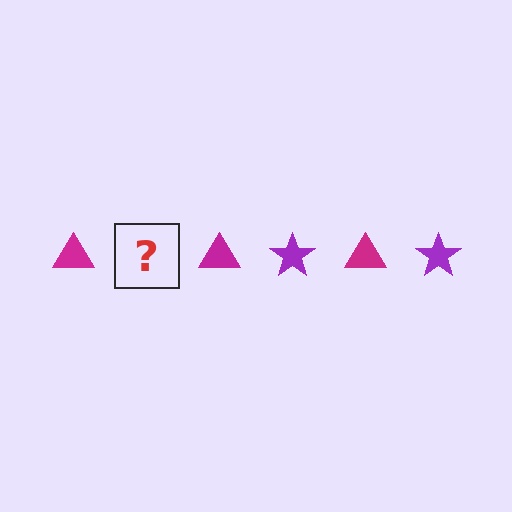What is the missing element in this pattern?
The missing element is a purple star.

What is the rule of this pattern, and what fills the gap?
The rule is that the pattern alternates between magenta triangle and purple star. The gap should be filled with a purple star.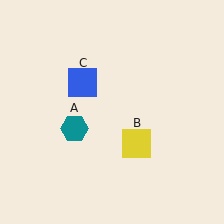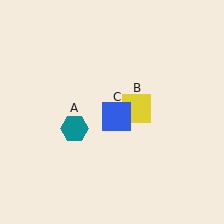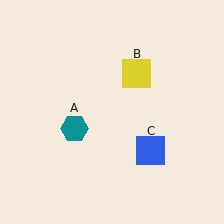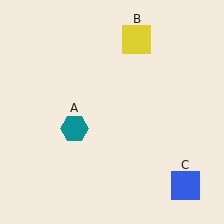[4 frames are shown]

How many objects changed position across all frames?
2 objects changed position: yellow square (object B), blue square (object C).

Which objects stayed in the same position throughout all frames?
Teal hexagon (object A) remained stationary.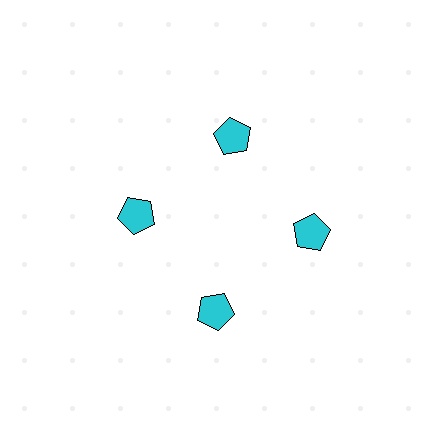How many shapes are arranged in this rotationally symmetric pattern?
There are 4 shapes, arranged in 4 groups of 1.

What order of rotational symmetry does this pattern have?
This pattern has 4-fold rotational symmetry.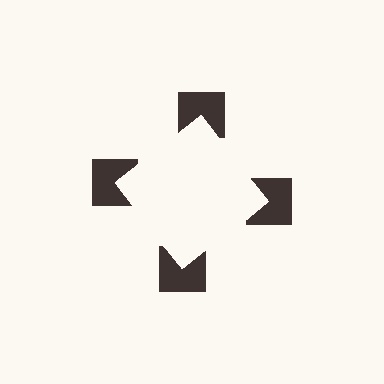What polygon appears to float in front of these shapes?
An illusory square — its edges are inferred from the aligned wedge cuts in the notched squares, not physically drawn.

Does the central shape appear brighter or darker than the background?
It typically appears slightly brighter than the background, even though no actual brightness change is drawn.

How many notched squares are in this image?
There are 4 — one at each vertex of the illusory square.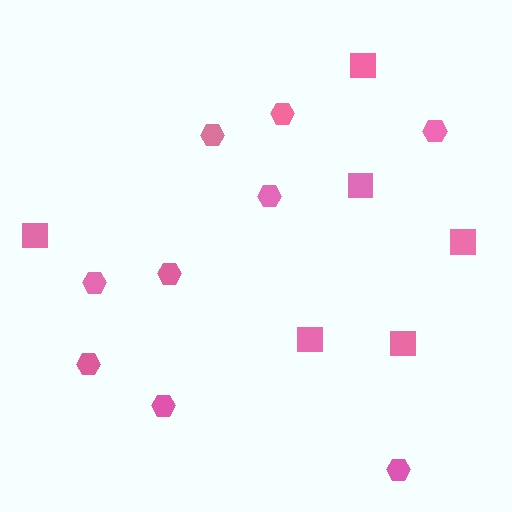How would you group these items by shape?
There are 2 groups: one group of squares (6) and one group of hexagons (9).